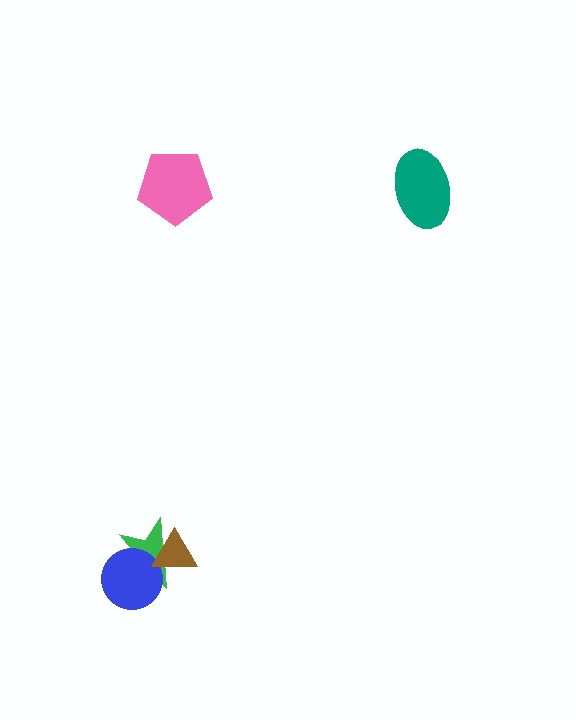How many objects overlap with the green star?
2 objects overlap with the green star.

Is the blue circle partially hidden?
Yes, it is partially covered by another shape.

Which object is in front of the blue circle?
The brown triangle is in front of the blue circle.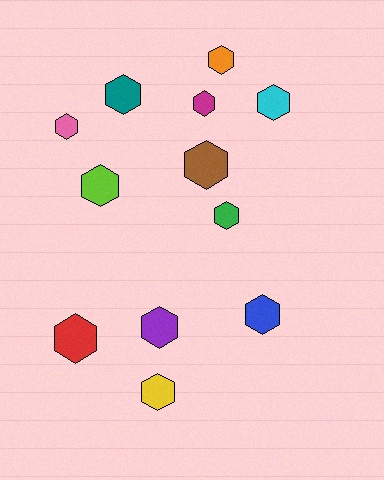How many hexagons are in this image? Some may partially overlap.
There are 12 hexagons.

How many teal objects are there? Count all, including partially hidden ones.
There is 1 teal object.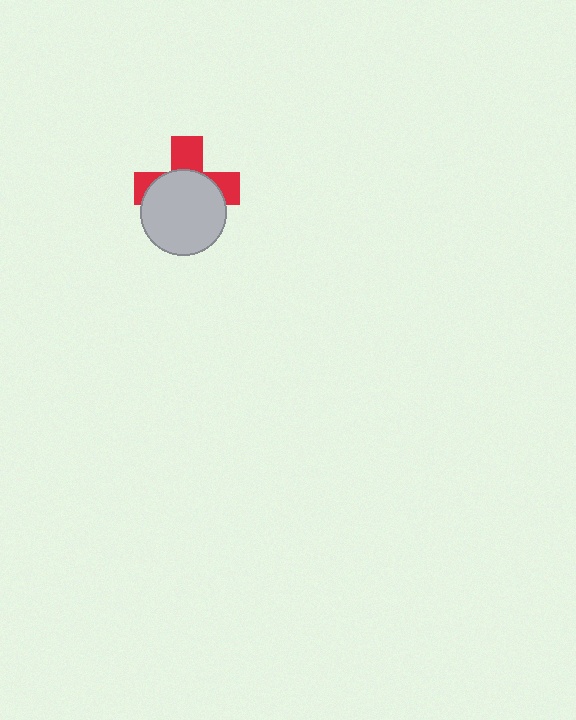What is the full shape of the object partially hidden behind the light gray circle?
The partially hidden object is a red cross.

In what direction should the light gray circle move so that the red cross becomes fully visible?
The light gray circle should move down. That is the shortest direction to clear the overlap and leave the red cross fully visible.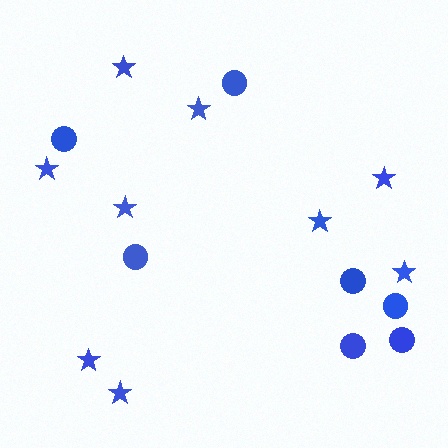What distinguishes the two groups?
There are 2 groups: one group of stars (9) and one group of circles (7).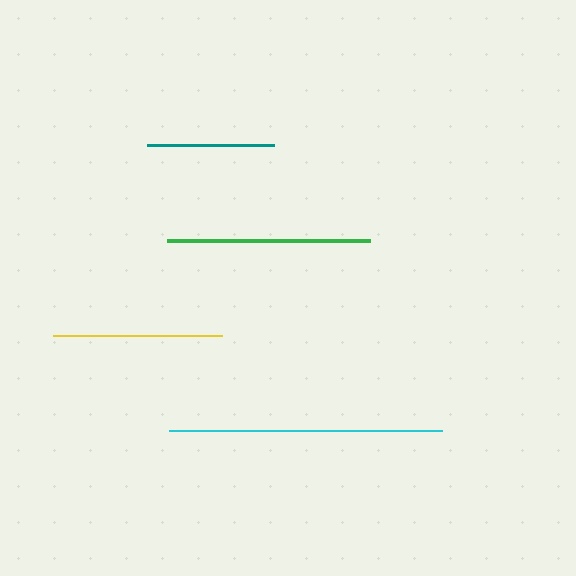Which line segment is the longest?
The cyan line is the longest at approximately 273 pixels.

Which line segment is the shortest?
The teal line is the shortest at approximately 128 pixels.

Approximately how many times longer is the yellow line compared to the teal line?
The yellow line is approximately 1.3 times the length of the teal line.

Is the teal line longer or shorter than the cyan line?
The cyan line is longer than the teal line.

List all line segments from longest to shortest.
From longest to shortest: cyan, green, yellow, teal.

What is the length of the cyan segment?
The cyan segment is approximately 273 pixels long.